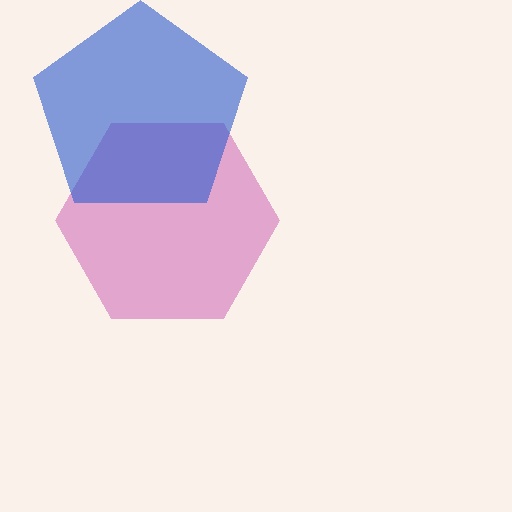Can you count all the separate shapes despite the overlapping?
Yes, there are 2 separate shapes.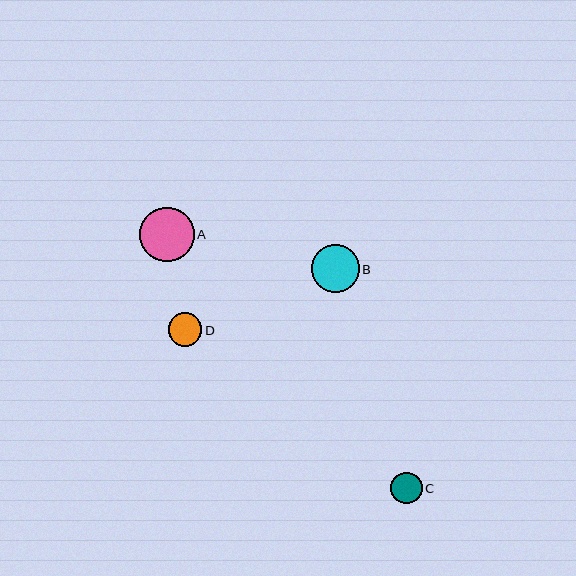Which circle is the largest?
Circle A is the largest with a size of approximately 54 pixels.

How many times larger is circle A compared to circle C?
Circle A is approximately 1.7 times the size of circle C.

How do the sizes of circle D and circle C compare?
Circle D and circle C are approximately the same size.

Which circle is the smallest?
Circle C is the smallest with a size of approximately 32 pixels.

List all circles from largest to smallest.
From largest to smallest: A, B, D, C.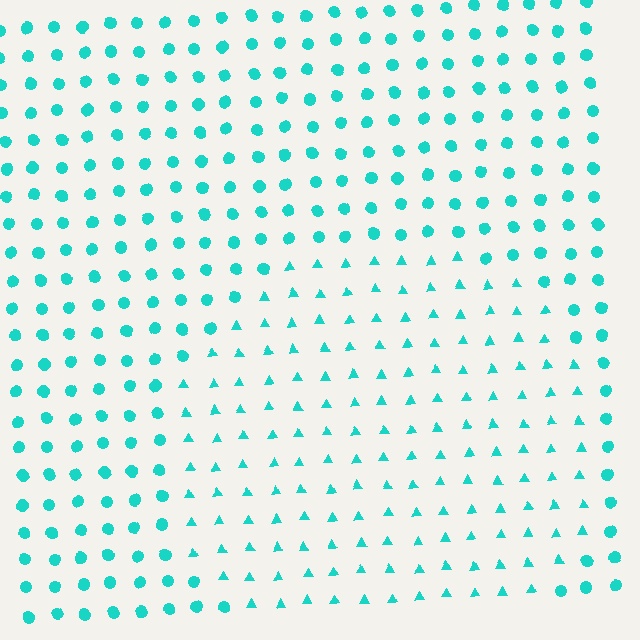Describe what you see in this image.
The image is filled with small cyan elements arranged in a uniform grid. A circle-shaped region contains triangles, while the surrounding area contains circles. The boundary is defined purely by the change in element shape.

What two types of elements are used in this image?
The image uses triangles inside the circle region and circles outside it.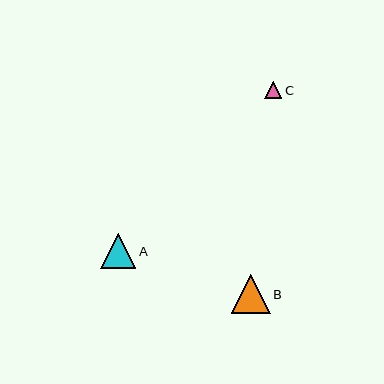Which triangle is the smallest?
Triangle C is the smallest with a size of approximately 17 pixels.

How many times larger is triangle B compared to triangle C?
Triangle B is approximately 2.3 times the size of triangle C.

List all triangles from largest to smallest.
From largest to smallest: B, A, C.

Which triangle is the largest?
Triangle B is the largest with a size of approximately 39 pixels.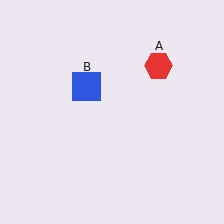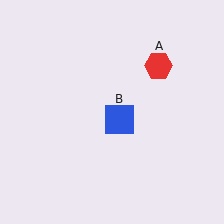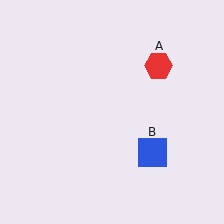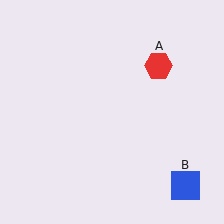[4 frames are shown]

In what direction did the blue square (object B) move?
The blue square (object B) moved down and to the right.